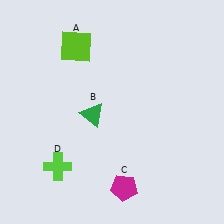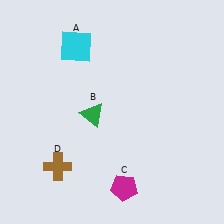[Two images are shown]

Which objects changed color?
A changed from lime to cyan. D changed from lime to brown.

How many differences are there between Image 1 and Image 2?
There are 2 differences between the two images.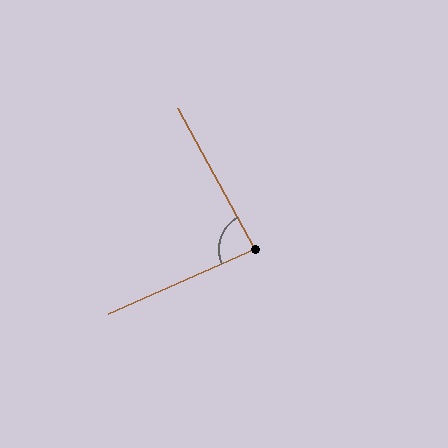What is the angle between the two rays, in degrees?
Approximately 86 degrees.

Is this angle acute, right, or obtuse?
It is approximately a right angle.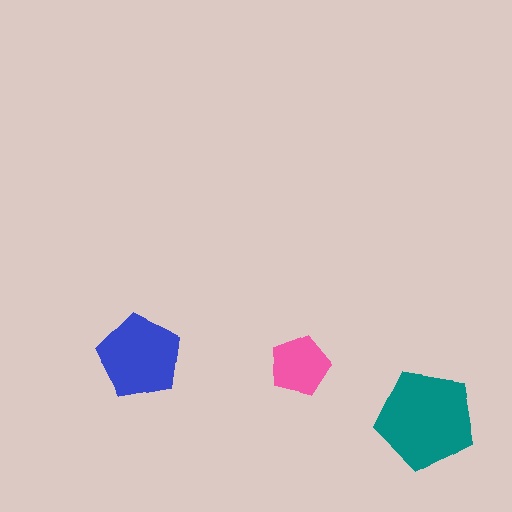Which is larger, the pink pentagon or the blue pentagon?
The blue one.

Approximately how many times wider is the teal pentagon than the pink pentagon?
About 1.5 times wider.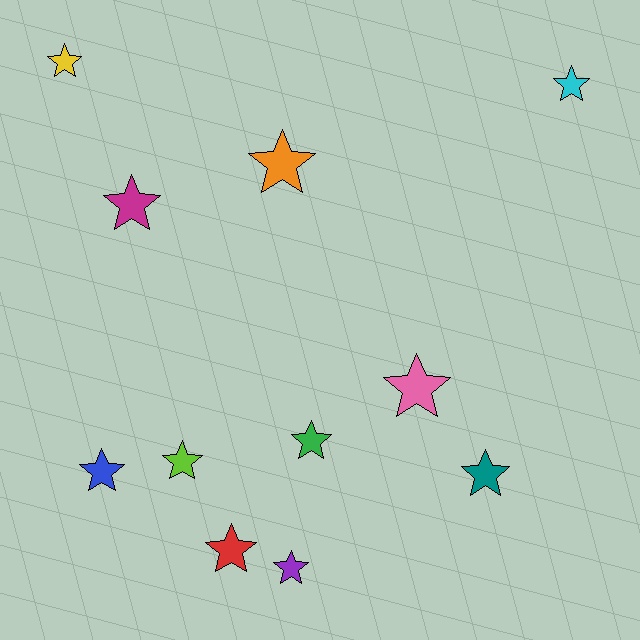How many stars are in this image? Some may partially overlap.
There are 11 stars.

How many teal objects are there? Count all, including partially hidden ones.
There is 1 teal object.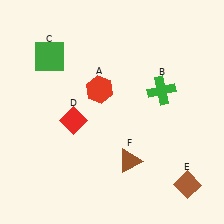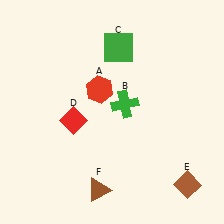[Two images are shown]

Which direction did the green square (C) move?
The green square (C) moved right.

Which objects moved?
The objects that moved are: the green cross (B), the green square (C), the brown triangle (F).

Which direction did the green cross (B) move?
The green cross (B) moved left.